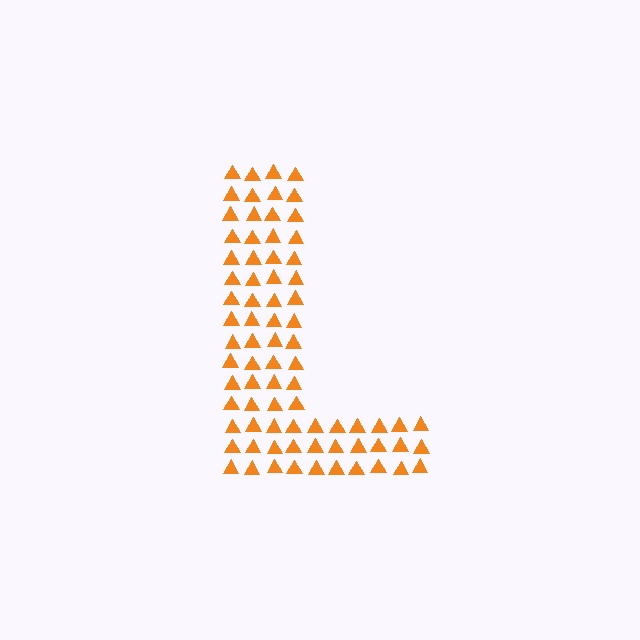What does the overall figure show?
The overall figure shows the letter L.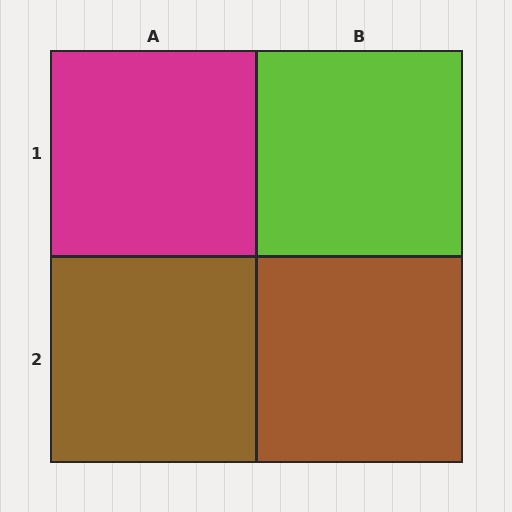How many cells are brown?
2 cells are brown.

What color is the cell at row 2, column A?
Brown.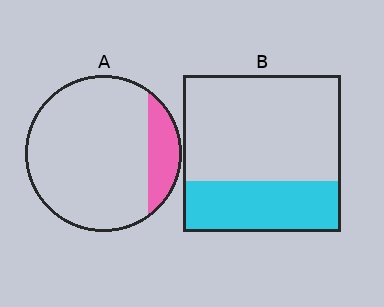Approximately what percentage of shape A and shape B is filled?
A is approximately 15% and B is approximately 30%.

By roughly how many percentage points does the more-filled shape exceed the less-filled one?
By roughly 15 percentage points (B over A).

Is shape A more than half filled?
No.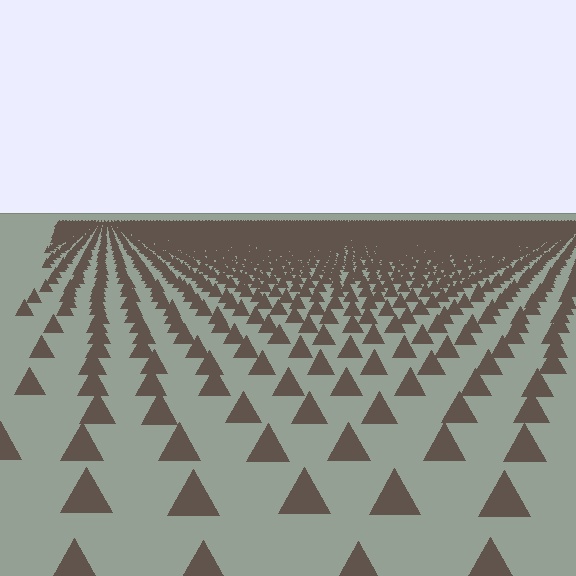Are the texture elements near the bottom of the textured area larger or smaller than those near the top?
Larger. Near the bottom, elements are closer to the viewer and appear at a bigger on-screen size.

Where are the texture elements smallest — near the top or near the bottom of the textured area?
Near the top.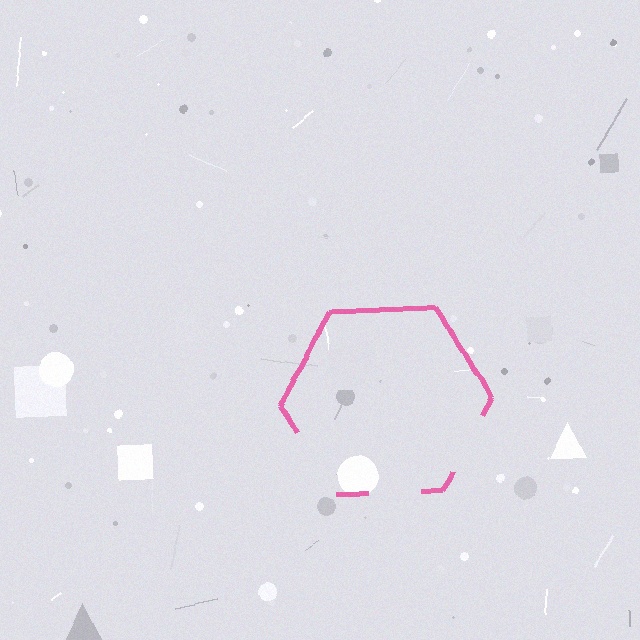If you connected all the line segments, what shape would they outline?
They would outline a hexagon.